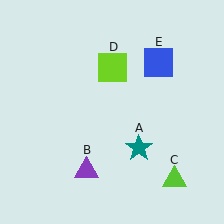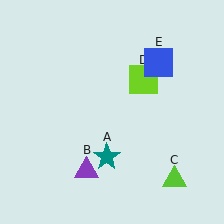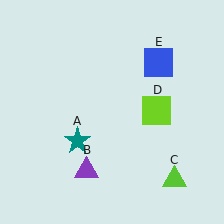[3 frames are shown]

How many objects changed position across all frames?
2 objects changed position: teal star (object A), lime square (object D).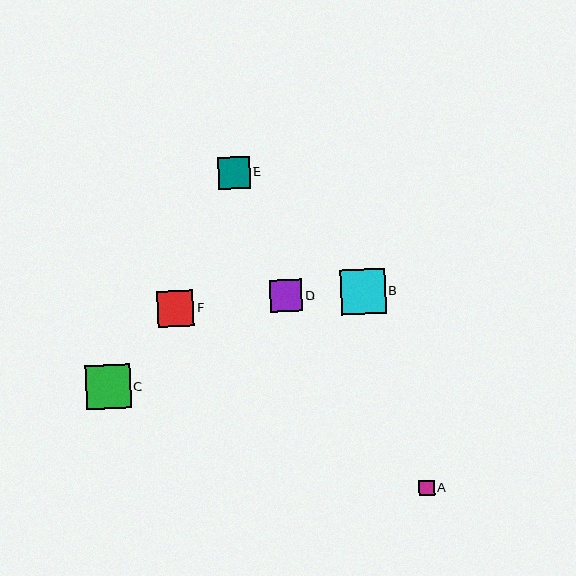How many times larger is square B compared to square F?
Square B is approximately 1.2 times the size of square F.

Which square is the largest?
Square B is the largest with a size of approximately 45 pixels.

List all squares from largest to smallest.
From largest to smallest: B, C, F, D, E, A.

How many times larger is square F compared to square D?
Square F is approximately 1.1 times the size of square D.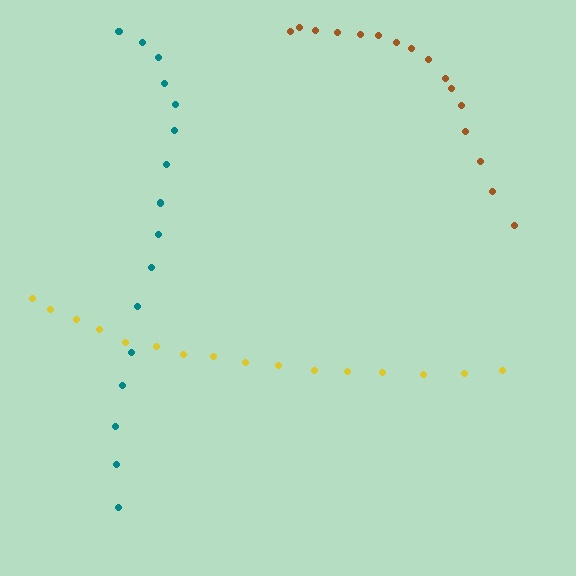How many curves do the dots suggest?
There are 3 distinct paths.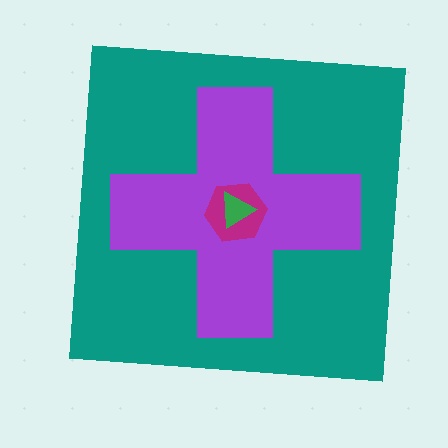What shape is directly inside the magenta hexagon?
The green triangle.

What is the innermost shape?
The green triangle.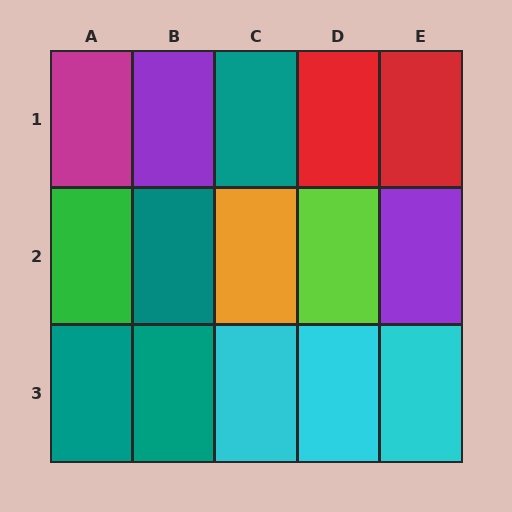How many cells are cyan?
3 cells are cyan.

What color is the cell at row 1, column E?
Red.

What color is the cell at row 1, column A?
Magenta.